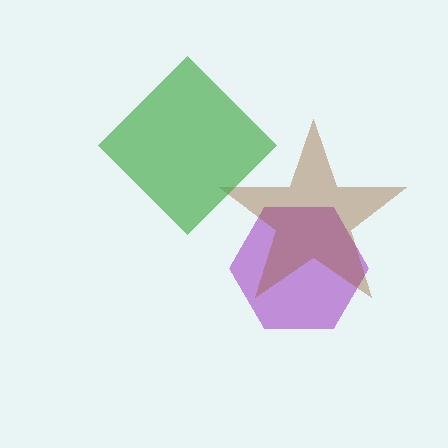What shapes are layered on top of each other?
The layered shapes are: a purple hexagon, a brown star, a green diamond.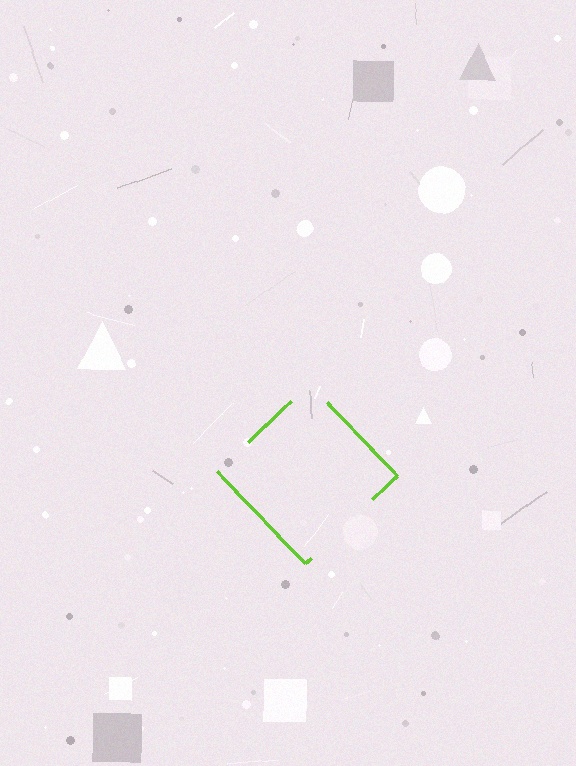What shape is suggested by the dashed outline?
The dashed outline suggests a diamond.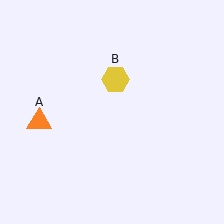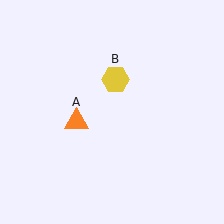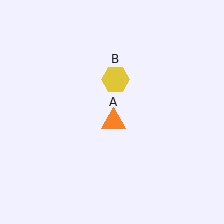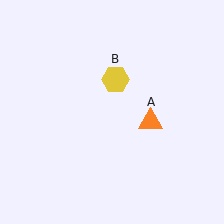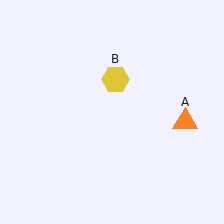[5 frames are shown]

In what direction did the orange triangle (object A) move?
The orange triangle (object A) moved right.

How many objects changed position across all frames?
1 object changed position: orange triangle (object A).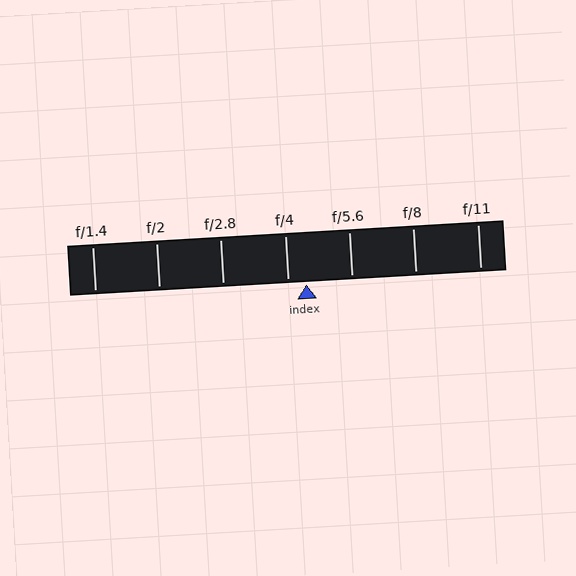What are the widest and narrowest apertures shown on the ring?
The widest aperture shown is f/1.4 and the narrowest is f/11.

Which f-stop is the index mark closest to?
The index mark is closest to f/4.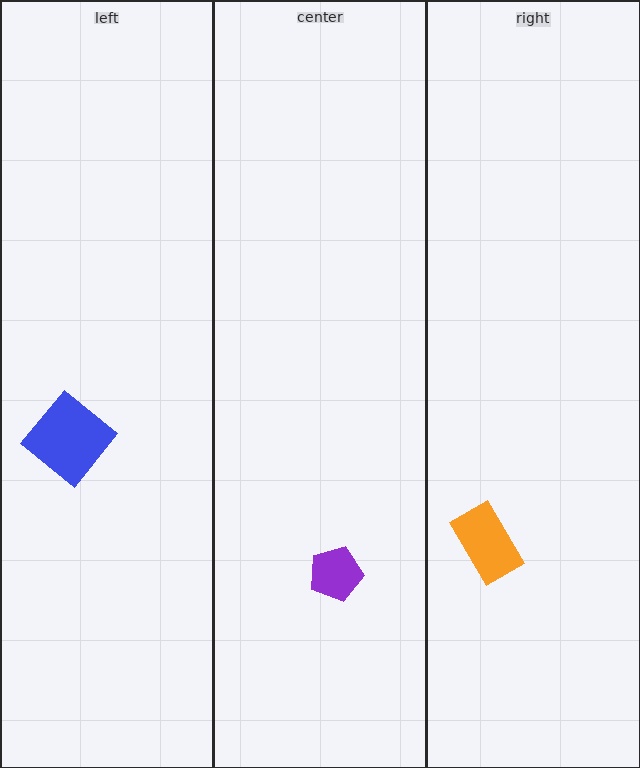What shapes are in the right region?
The orange rectangle.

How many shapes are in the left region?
1.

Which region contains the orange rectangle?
The right region.